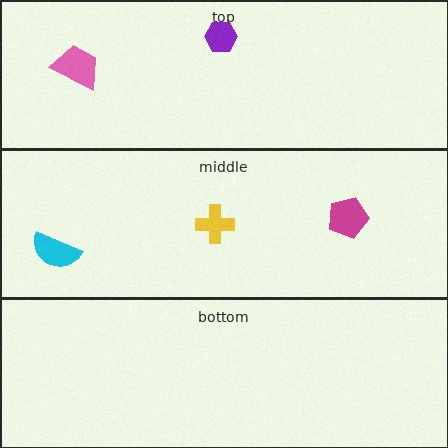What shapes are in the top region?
The pink trapezoid, the purple hexagon.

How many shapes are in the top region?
2.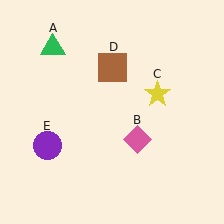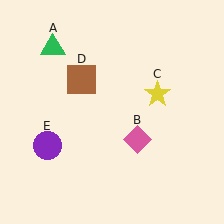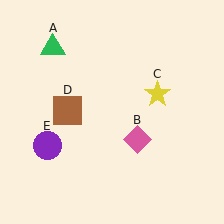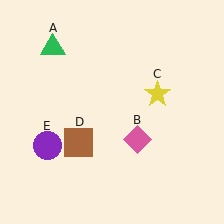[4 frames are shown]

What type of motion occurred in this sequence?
The brown square (object D) rotated counterclockwise around the center of the scene.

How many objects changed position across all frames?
1 object changed position: brown square (object D).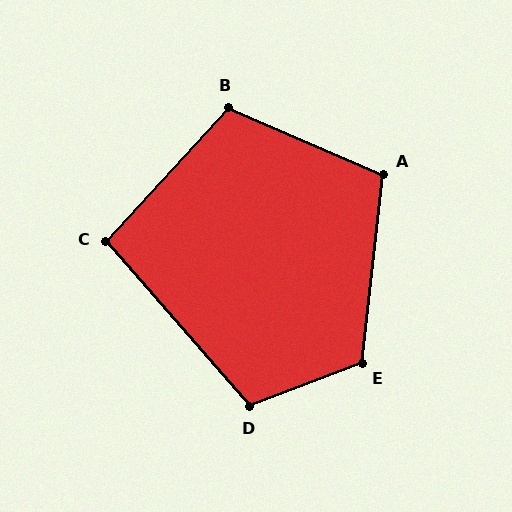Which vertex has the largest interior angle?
E, at approximately 117 degrees.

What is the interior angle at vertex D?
Approximately 110 degrees (obtuse).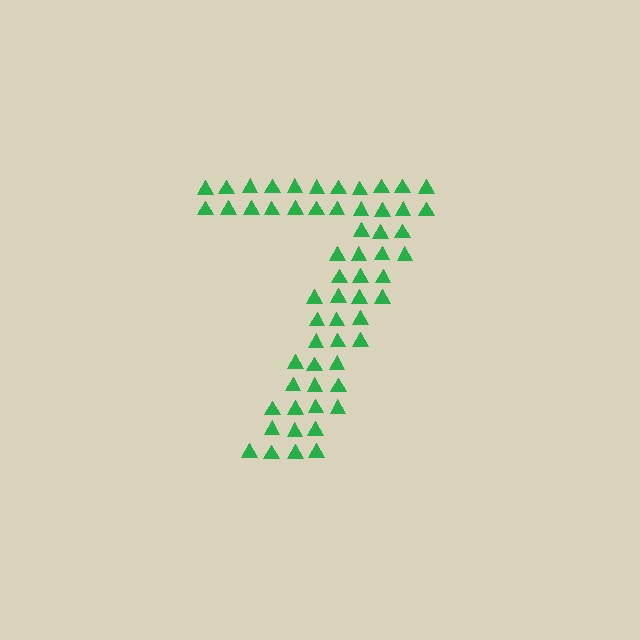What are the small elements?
The small elements are triangles.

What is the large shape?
The large shape is the digit 7.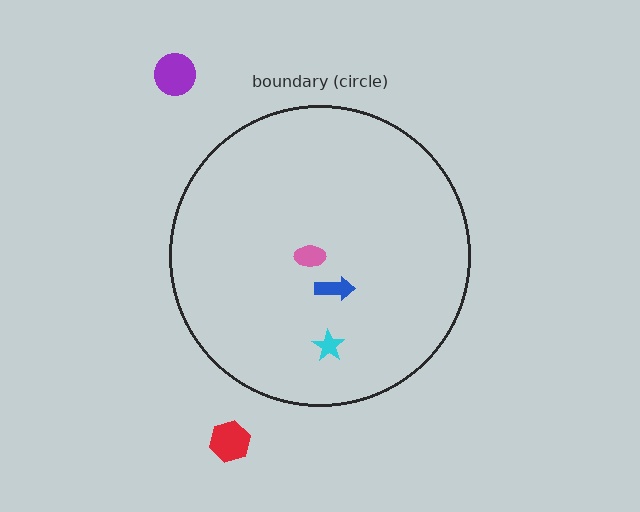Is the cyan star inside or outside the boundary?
Inside.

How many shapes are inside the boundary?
3 inside, 2 outside.